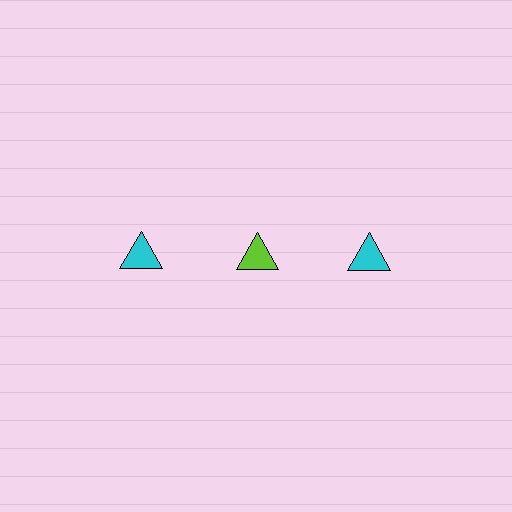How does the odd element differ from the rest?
It has a different color: lime instead of cyan.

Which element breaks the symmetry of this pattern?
The lime triangle in the top row, second from left column breaks the symmetry. All other shapes are cyan triangles.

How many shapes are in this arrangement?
There are 3 shapes arranged in a grid pattern.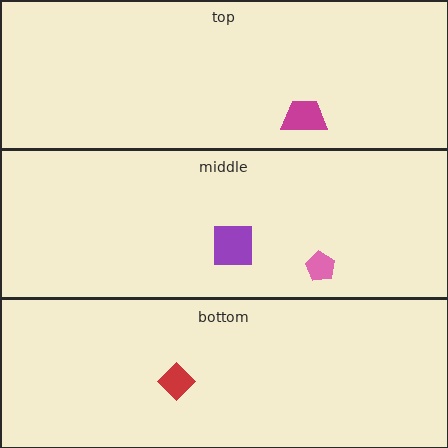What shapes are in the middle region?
The pink pentagon, the purple square.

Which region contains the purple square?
The middle region.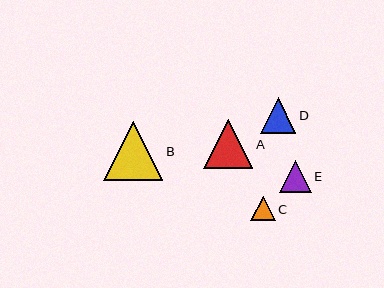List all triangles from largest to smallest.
From largest to smallest: B, A, D, E, C.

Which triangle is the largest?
Triangle B is the largest with a size of approximately 59 pixels.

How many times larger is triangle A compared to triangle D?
Triangle A is approximately 1.4 times the size of triangle D.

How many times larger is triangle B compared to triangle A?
Triangle B is approximately 1.2 times the size of triangle A.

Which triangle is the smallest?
Triangle C is the smallest with a size of approximately 25 pixels.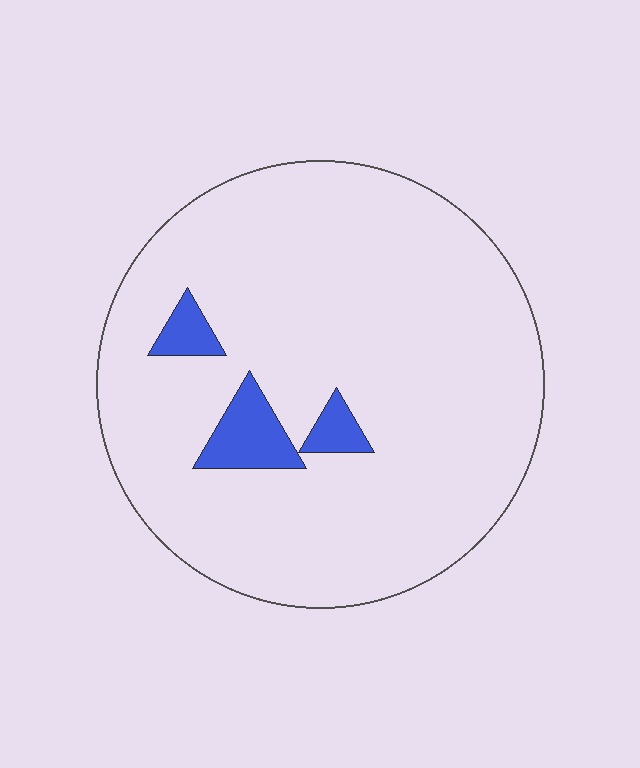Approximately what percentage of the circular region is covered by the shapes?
Approximately 5%.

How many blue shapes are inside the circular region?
3.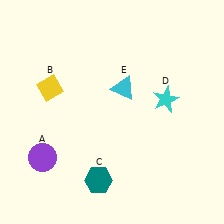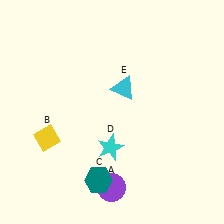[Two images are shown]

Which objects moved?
The objects that moved are: the purple circle (A), the yellow diamond (B), the cyan star (D).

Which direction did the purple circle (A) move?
The purple circle (A) moved right.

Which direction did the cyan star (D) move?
The cyan star (D) moved left.